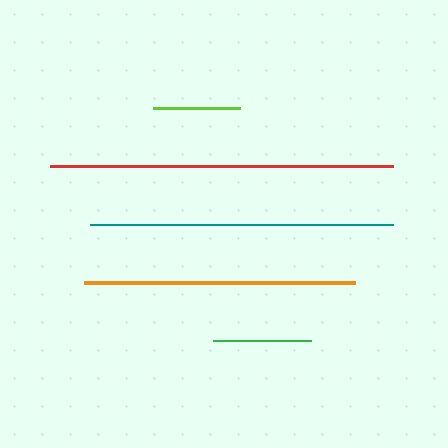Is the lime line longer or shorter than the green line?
The green line is longer than the lime line.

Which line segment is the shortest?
The lime line is the shortest at approximately 86 pixels.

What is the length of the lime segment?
The lime segment is approximately 86 pixels long.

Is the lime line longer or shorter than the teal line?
The teal line is longer than the lime line.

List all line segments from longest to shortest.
From longest to shortest: red, teal, orange, green, lime.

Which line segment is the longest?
The red line is the longest at approximately 342 pixels.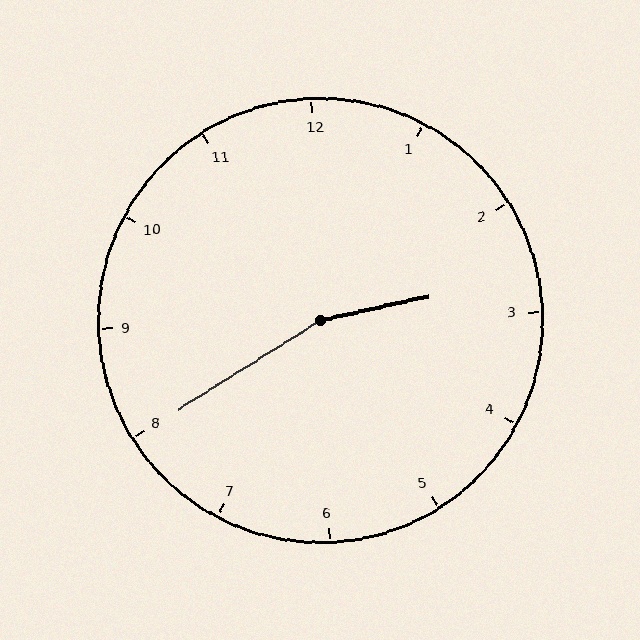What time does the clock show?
2:40.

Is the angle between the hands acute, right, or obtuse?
It is obtuse.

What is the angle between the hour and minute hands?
Approximately 160 degrees.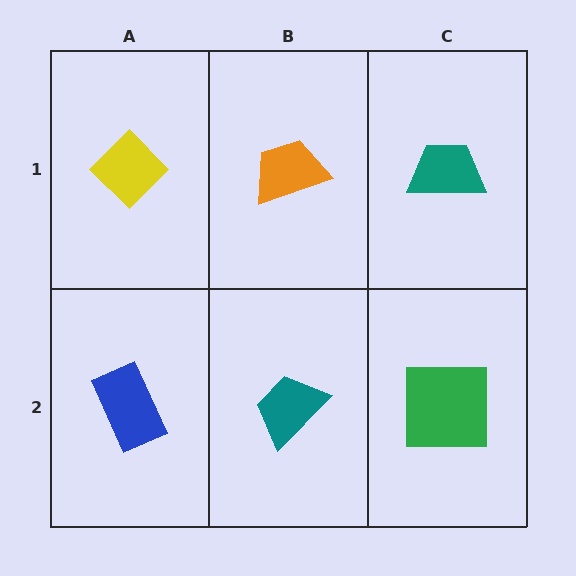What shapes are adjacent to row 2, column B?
An orange trapezoid (row 1, column B), a blue rectangle (row 2, column A), a green square (row 2, column C).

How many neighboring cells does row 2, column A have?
2.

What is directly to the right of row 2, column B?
A green square.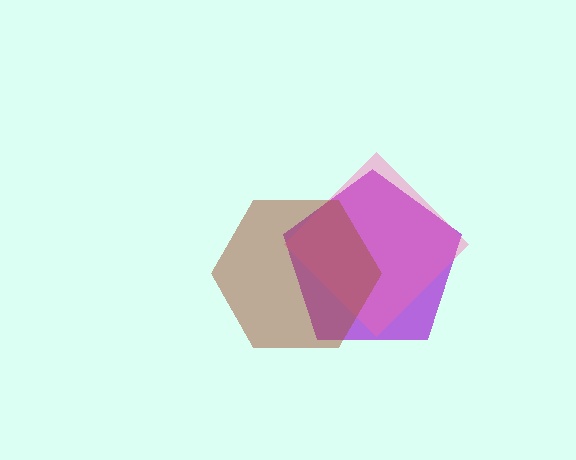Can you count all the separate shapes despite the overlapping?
Yes, there are 3 separate shapes.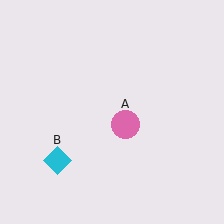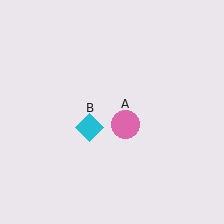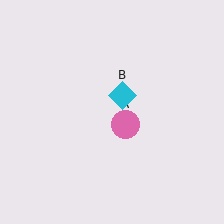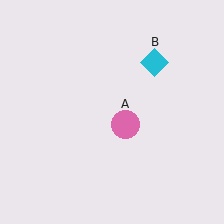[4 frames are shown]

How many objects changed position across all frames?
1 object changed position: cyan diamond (object B).